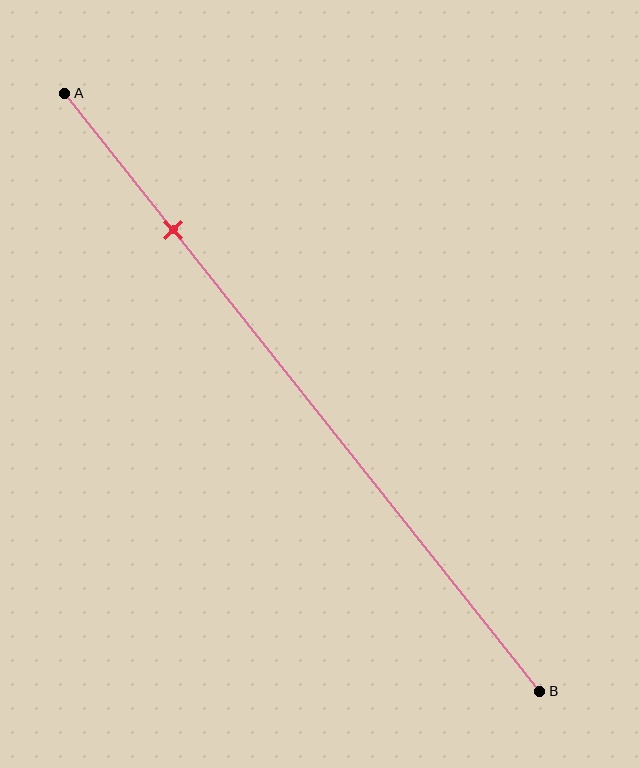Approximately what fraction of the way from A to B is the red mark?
The red mark is approximately 25% of the way from A to B.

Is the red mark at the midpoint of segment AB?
No, the mark is at about 25% from A, not at the 50% midpoint.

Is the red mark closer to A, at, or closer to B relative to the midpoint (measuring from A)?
The red mark is closer to point A than the midpoint of segment AB.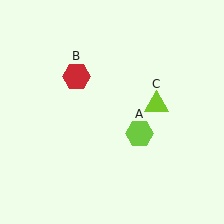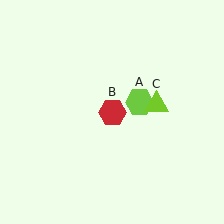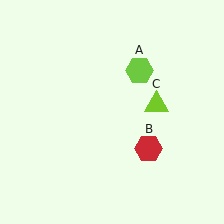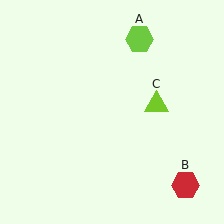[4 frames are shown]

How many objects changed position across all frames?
2 objects changed position: lime hexagon (object A), red hexagon (object B).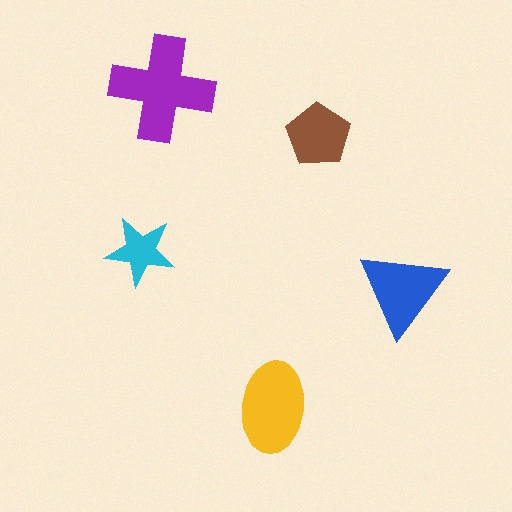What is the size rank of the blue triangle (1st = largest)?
3rd.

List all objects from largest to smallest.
The purple cross, the yellow ellipse, the blue triangle, the brown pentagon, the cyan star.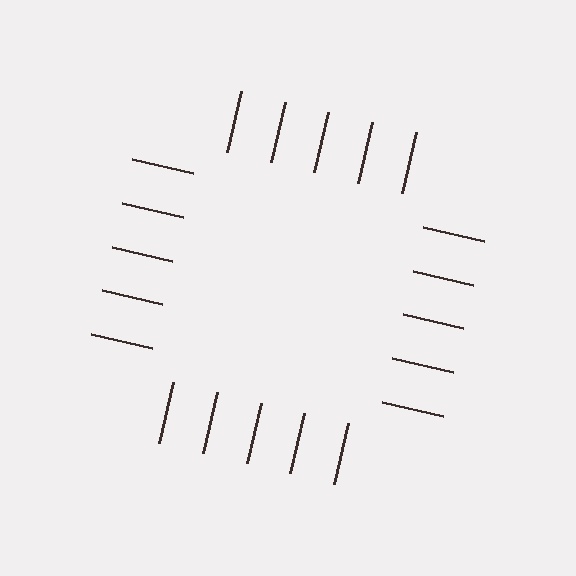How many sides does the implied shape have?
4 sides — the line-ends trace a square.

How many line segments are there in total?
20 — 5 along each of the 4 edges.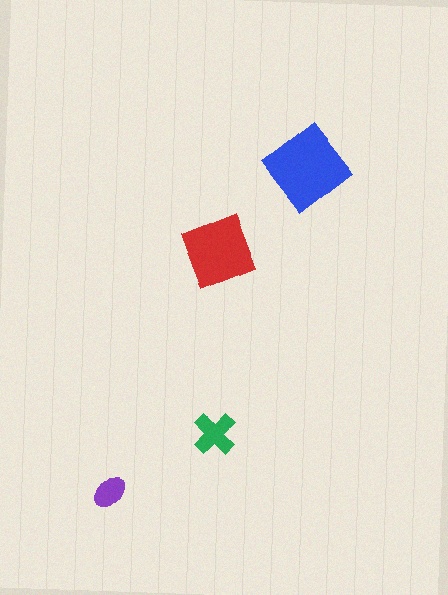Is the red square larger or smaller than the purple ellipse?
Larger.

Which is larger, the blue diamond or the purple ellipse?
The blue diamond.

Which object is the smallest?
The purple ellipse.